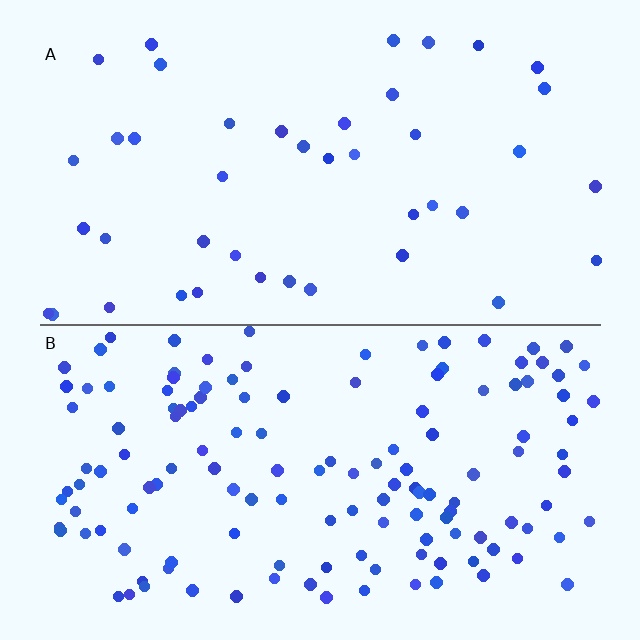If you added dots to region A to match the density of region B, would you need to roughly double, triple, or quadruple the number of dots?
Approximately triple.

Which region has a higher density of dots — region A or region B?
B (the bottom).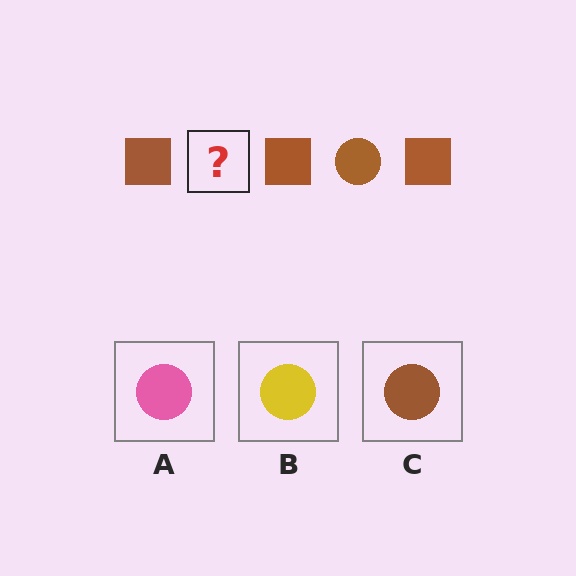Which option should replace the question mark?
Option C.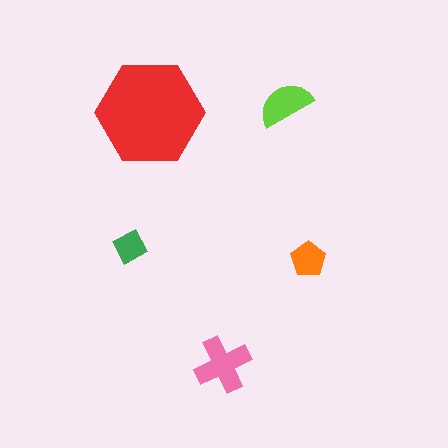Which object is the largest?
The red hexagon.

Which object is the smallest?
The green diamond.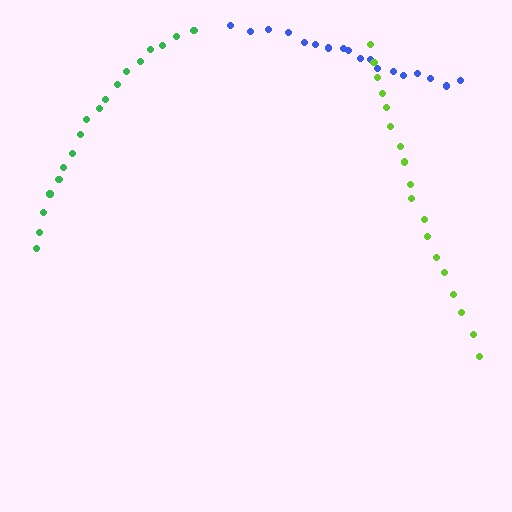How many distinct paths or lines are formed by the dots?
There are 3 distinct paths.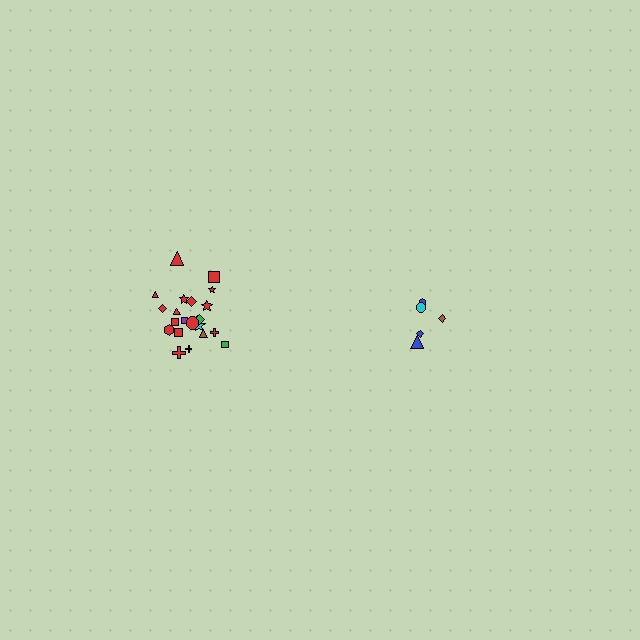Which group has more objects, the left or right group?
The left group.